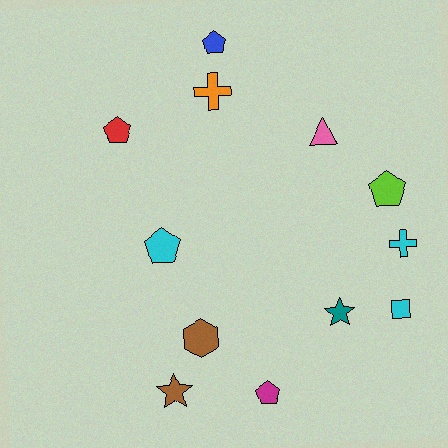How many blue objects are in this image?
There is 1 blue object.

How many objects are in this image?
There are 12 objects.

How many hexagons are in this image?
There is 1 hexagon.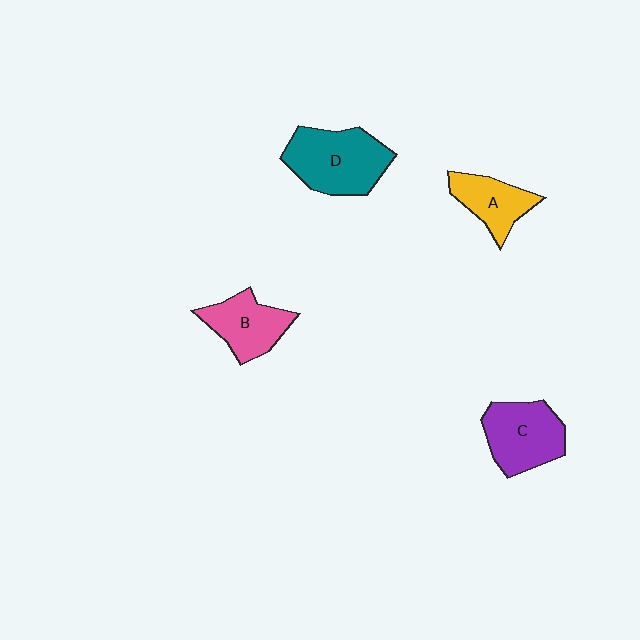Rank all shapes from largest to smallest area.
From largest to smallest: D (teal), C (purple), B (pink), A (yellow).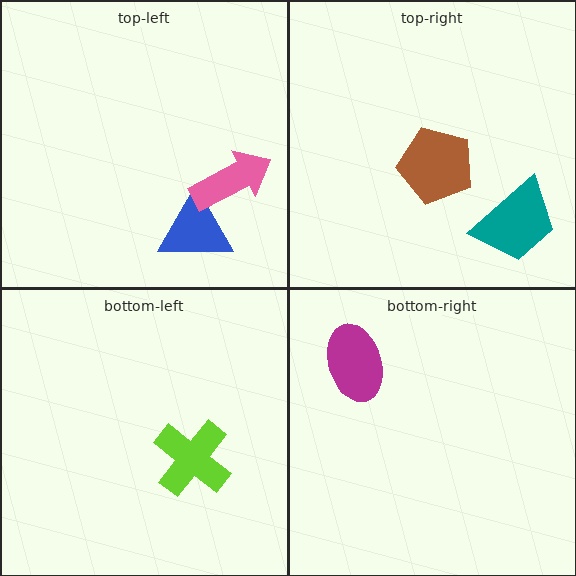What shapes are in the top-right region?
The teal trapezoid, the brown pentagon.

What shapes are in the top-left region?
The blue triangle, the pink arrow.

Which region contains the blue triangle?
The top-left region.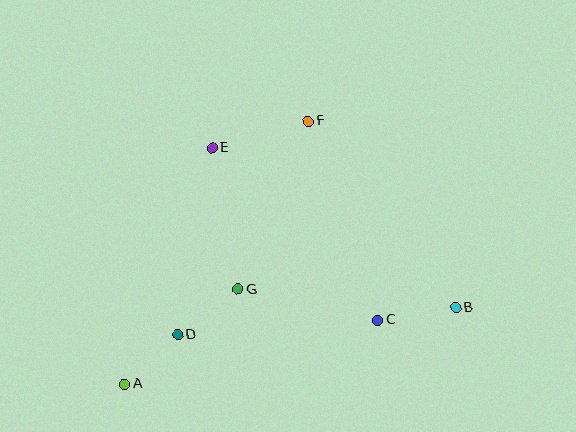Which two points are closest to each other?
Points A and D are closest to each other.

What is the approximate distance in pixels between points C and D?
The distance between C and D is approximately 200 pixels.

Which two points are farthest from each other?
Points A and B are farthest from each other.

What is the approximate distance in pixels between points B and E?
The distance between B and E is approximately 291 pixels.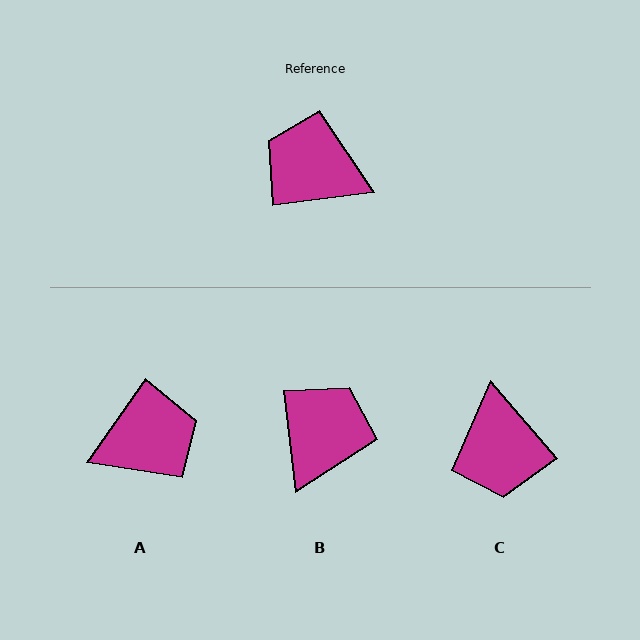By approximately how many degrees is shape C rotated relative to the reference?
Approximately 123 degrees counter-clockwise.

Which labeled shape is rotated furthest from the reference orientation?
A, about 133 degrees away.